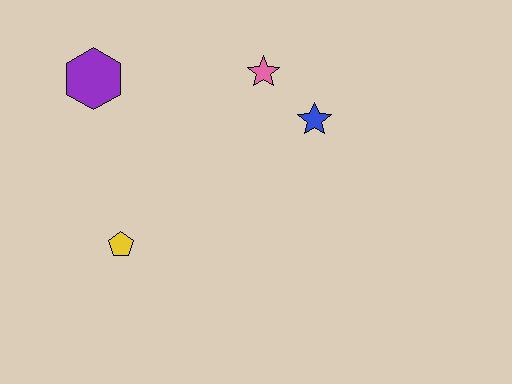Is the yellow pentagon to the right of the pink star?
No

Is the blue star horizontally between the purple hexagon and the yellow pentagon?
No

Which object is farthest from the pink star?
The yellow pentagon is farthest from the pink star.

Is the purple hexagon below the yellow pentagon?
No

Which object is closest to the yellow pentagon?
The purple hexagon is closest to the yellow pentagon.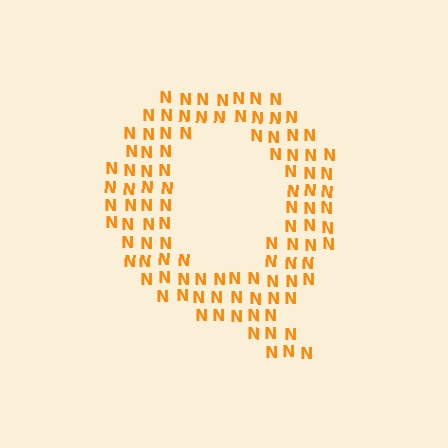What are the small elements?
The small elements are letter N's.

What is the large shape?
The large shape is the letter Q.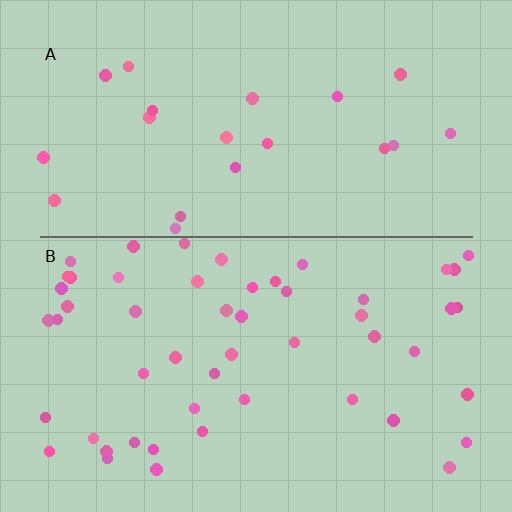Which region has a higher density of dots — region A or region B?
B (the bottom).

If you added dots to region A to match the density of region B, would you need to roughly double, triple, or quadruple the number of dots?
Approximately double.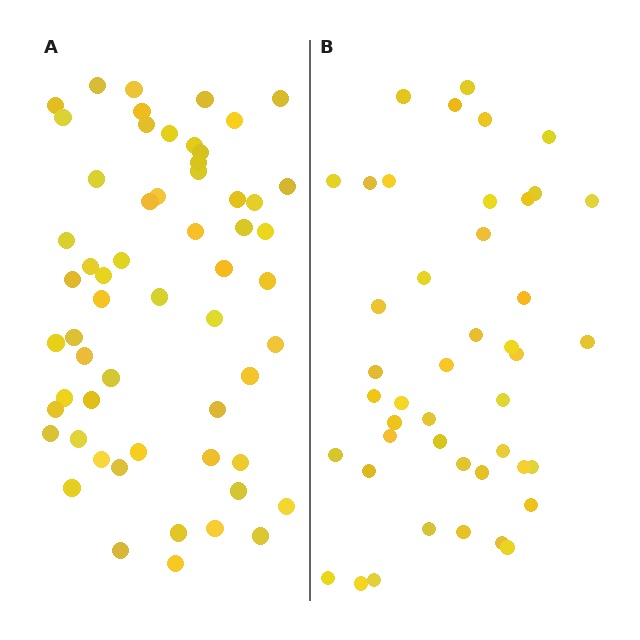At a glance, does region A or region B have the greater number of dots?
Region A (the left region) has more dots.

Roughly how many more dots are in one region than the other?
Region A has approximately 15 more dots than region B.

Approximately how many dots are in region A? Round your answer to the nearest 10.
About 60 dots. (The exact count is 58, which rounds to 60.)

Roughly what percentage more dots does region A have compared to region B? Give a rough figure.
About 30% more.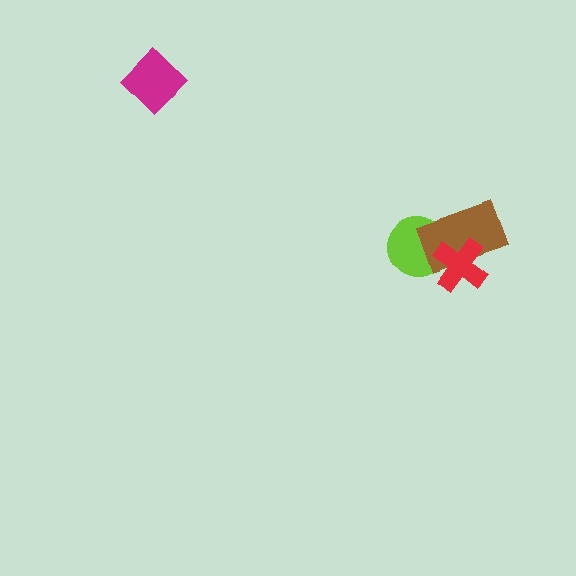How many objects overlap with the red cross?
2 objects overlap with the red cross.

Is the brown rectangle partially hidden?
Yes, it is partially covered by another shape.